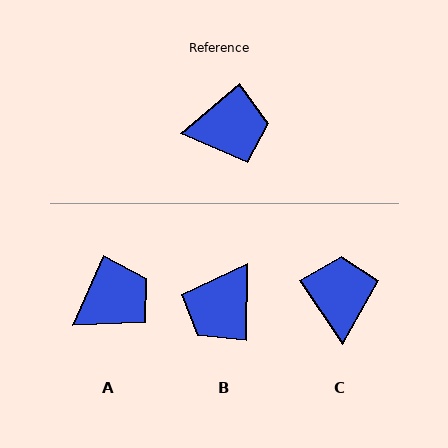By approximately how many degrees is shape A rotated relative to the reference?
Approximately 26 degrees counter-clockwise.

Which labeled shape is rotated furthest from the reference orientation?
B, about 131 degrees away.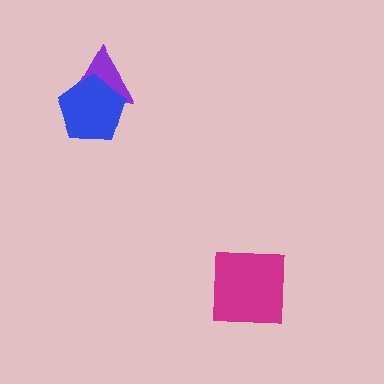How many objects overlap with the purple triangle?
1 object overlaps with the purple triangle.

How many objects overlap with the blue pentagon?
1 object overlaps with the blue pentagon.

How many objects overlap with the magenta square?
0 objects overlap with the magenta square.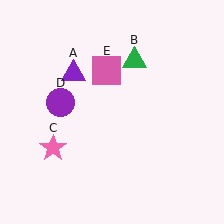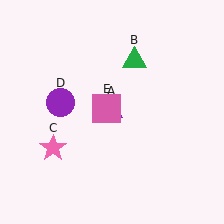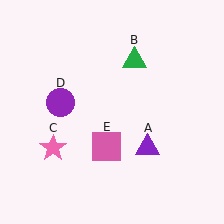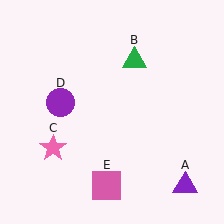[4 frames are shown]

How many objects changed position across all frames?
2 objects changed position: purple triangle (object A), pink square (object E).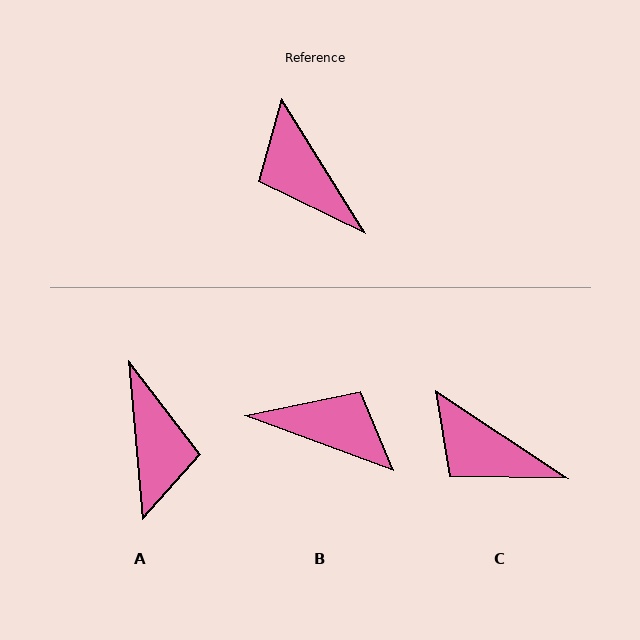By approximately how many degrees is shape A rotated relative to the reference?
Approximately 153 degrees counter-clockwise.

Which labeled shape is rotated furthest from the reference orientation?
A, about 153 degrees away.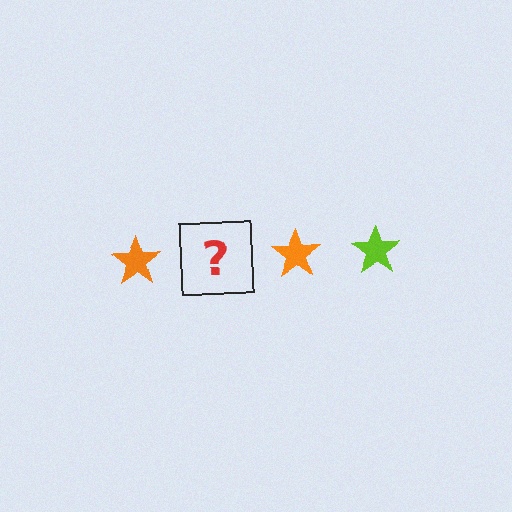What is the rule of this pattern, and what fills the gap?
The rule is that the pattern cycles through orange, lime stars. The gap should be filled with a lime star.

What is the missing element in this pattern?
The missing element is a lime star.